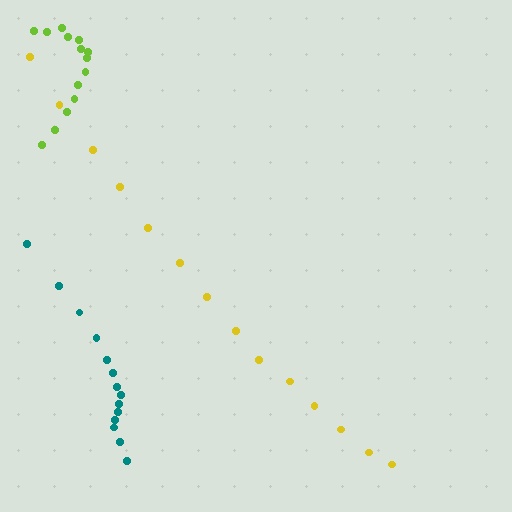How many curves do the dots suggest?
There are 3 distinct paths.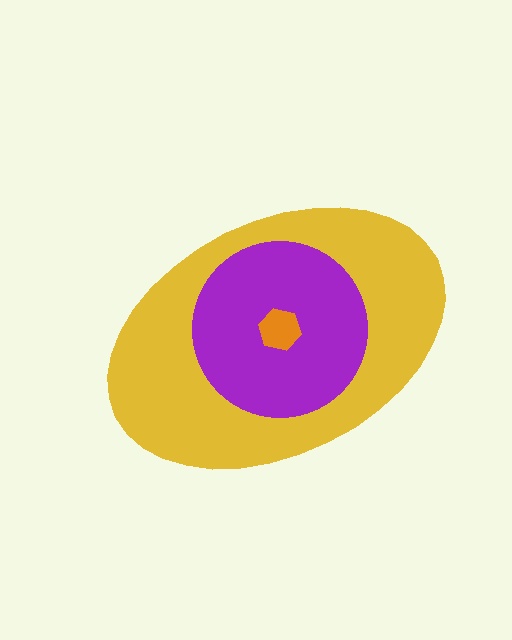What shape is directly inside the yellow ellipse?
The purple circle.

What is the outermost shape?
The yellow ellipse.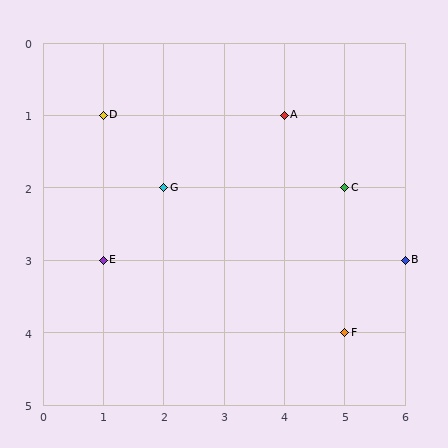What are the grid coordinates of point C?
Point C is at grid coordinates (5, 2).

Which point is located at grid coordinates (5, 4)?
Point F is at (5, 4).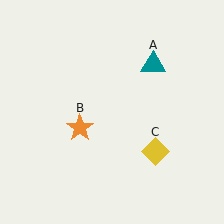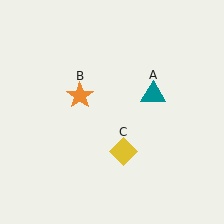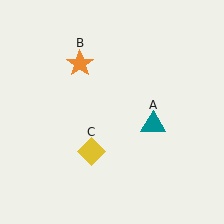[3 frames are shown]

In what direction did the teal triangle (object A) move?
The teal triangle (object A) moved down.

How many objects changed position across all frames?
3 objects changed position: teal triangle (object A), orange star (object B), yellow diamond (object C).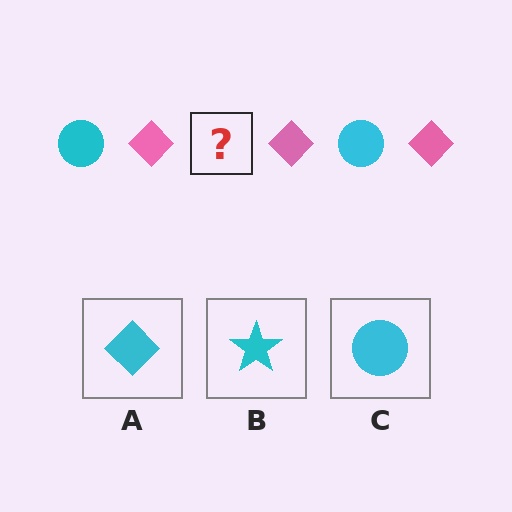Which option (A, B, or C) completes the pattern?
C.